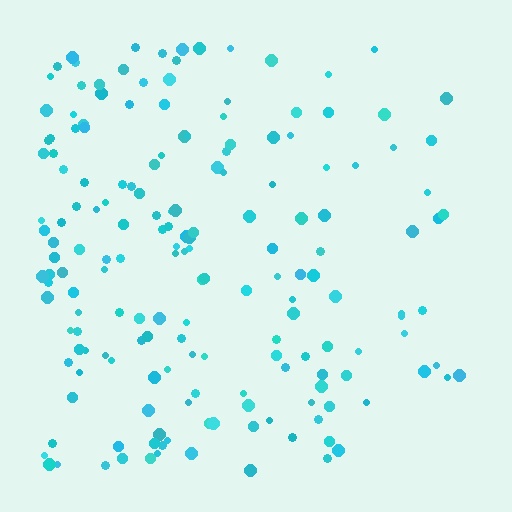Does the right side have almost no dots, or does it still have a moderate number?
Still a moderate number, just noticeably fewer than the left.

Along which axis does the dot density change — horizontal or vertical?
Horizontal.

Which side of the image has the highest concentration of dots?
The left.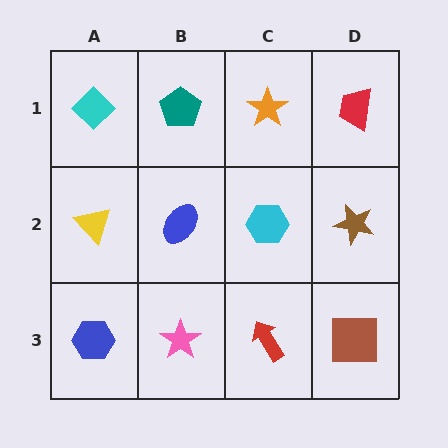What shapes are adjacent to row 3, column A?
A yellow triangle (row 2, column A), a pink star (row 3, column B).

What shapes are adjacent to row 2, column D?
A red trapezoid (row 1, column D), a brown square (row 3, column D), a cyan hexagon (row 2, column C).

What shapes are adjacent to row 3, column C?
A cyan hexagon (row 2, column C), a pink star (row 3, column B), a brown square (row 3, column D).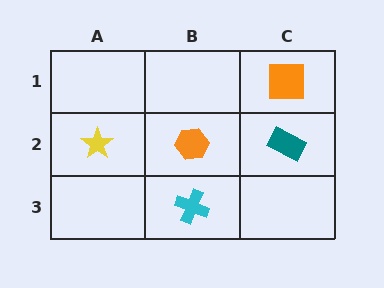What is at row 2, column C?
A teal rectangle.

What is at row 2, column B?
An orange hexagon.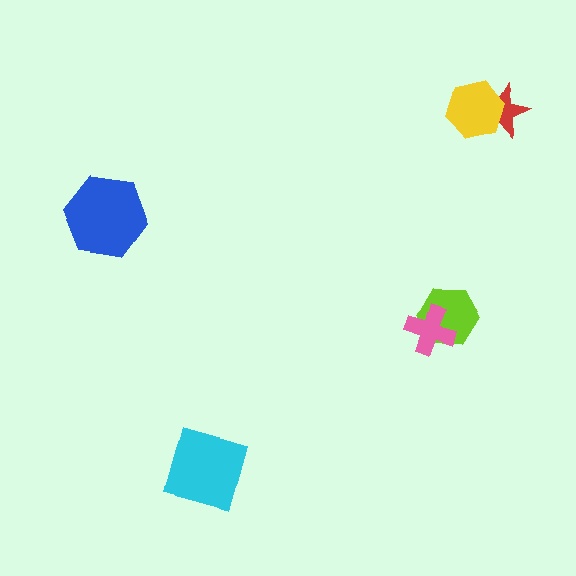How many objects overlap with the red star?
1 object overlaps with the red star.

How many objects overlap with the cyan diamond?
0 objects overlap with the cyan diamond.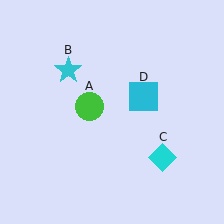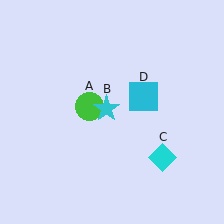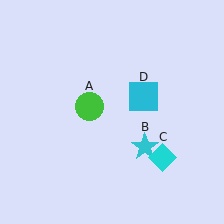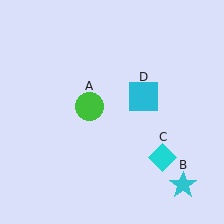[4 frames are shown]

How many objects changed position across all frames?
1 object changed position: cyan star (object B).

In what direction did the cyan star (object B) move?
The cyan star (object B) moved down and to the right.